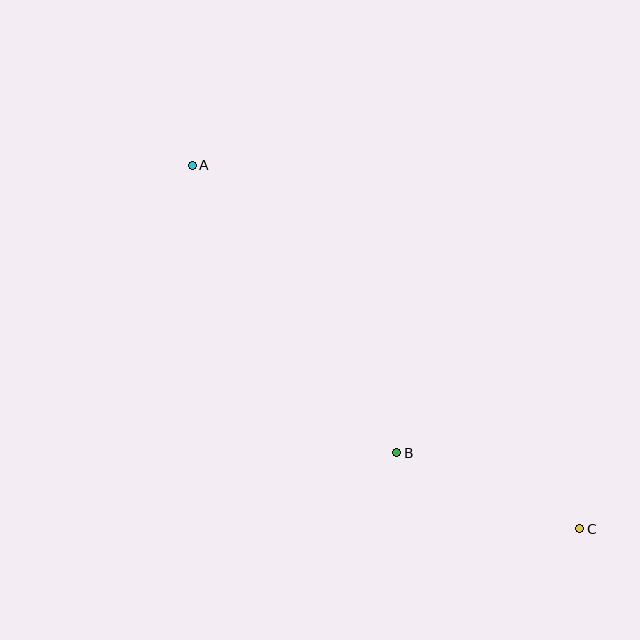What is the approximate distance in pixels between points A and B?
The distance between A and B is approximately 353 pixels.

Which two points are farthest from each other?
Points A and C are farthest from each other.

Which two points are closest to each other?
Points B and C are closest to each other.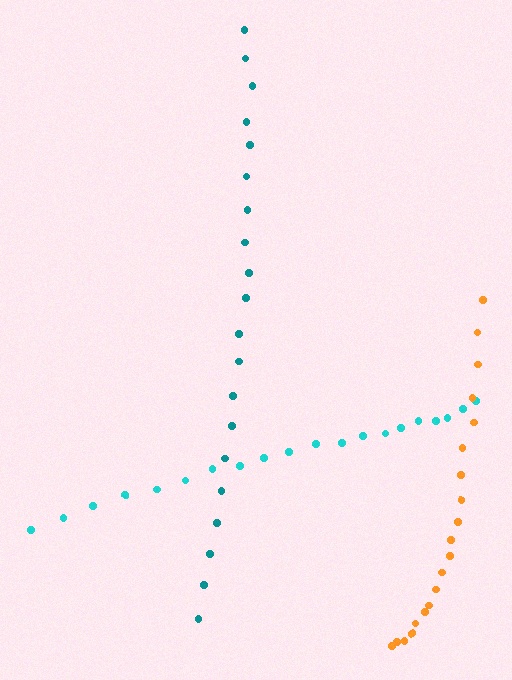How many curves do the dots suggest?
There are 3 distinct paths.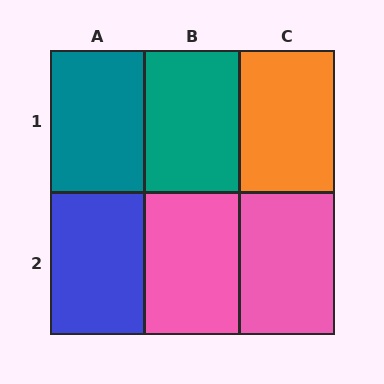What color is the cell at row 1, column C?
Orange.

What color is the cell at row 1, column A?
Teal.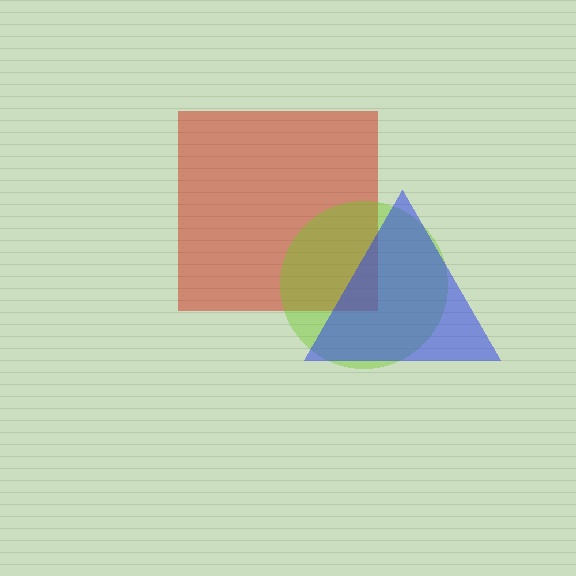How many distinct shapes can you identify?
There are 3 distinct shapes: a red square, a lime circle, a blue triangle.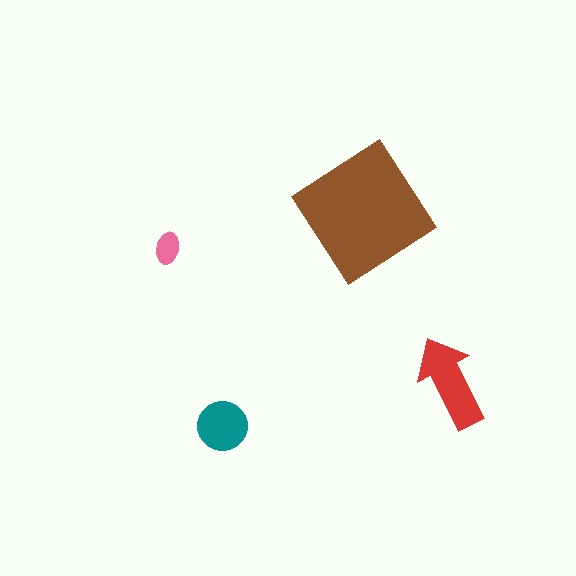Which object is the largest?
The brown diamond.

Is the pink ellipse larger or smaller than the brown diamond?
Smaller.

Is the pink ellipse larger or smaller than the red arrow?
Smaller.